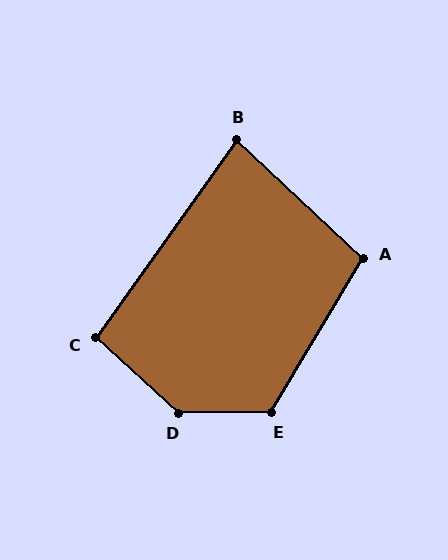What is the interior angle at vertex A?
Approximately 102 degrees (obtuse).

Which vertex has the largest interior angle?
D, at approximately 137 degrees.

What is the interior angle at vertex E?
Approximately 121 degrees (obtuse).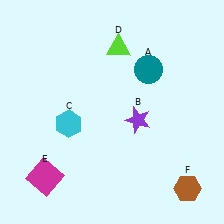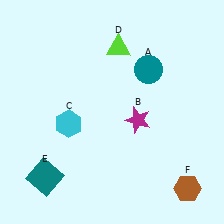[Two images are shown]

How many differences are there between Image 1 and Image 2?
There are 2 differences between the two images.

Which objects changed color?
B changed from purple to magenta. E changed from magenta to teal.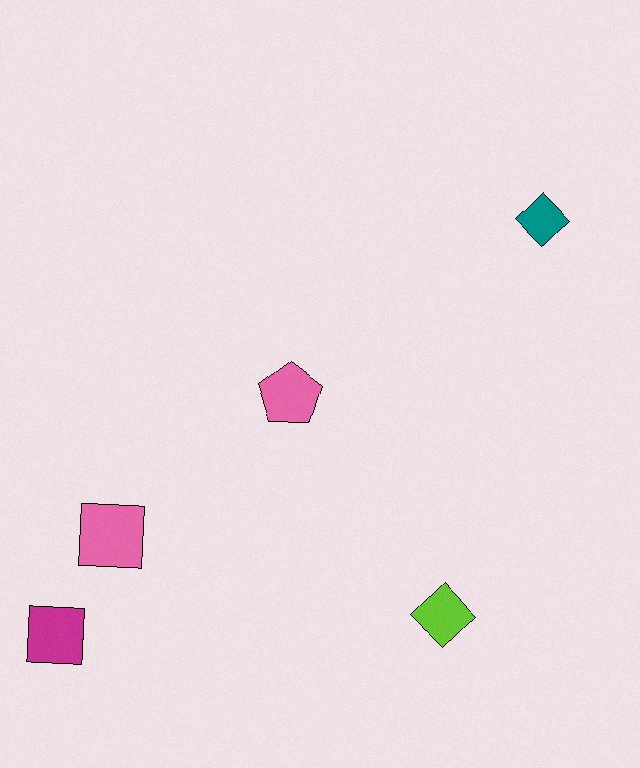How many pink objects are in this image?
There are 2 pink objects.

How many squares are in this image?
There are 2 squares.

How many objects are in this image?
There are 5 objects.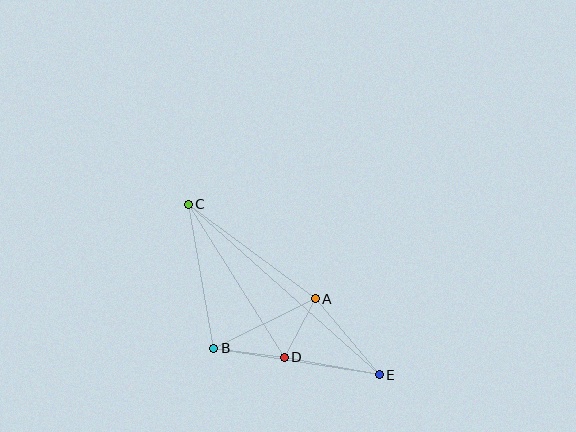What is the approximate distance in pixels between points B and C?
The distance between B and C is approximately 146 pixels.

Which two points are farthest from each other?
Points C and E are farthest from each other.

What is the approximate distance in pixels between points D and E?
The distance between D and E is approximately 97 pixels.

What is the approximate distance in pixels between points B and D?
The distance between B and D is approximately 71 pixels.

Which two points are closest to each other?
Points A and D are closest to each other.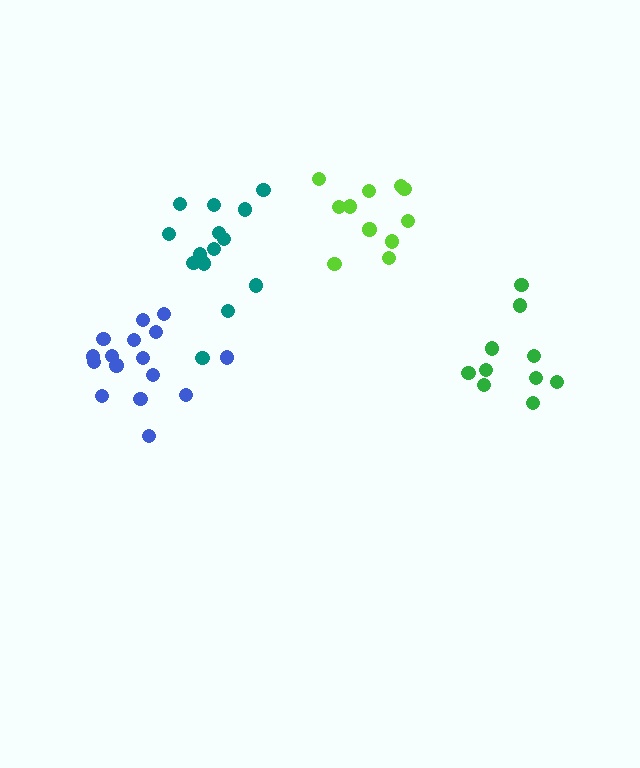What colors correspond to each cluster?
The clusters are colored: lime, blue, green, teal.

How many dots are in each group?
Group 1: 11 dots, Group 2: 16 dots, Group 3: 10 dots, Group 4: 14 dots (51 total).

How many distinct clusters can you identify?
There are 4 distinct clusters.